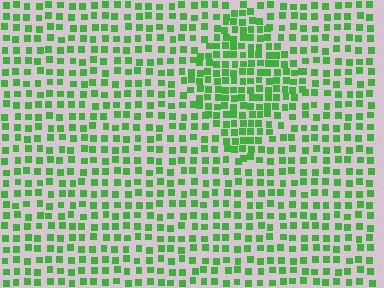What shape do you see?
I see a diamond.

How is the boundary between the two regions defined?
The boundary is defined by a change in element density (approximately 1.7x ratio). All elements are the same color, size, and shape.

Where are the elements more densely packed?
The elements are more densely packed inside the diamond boundary.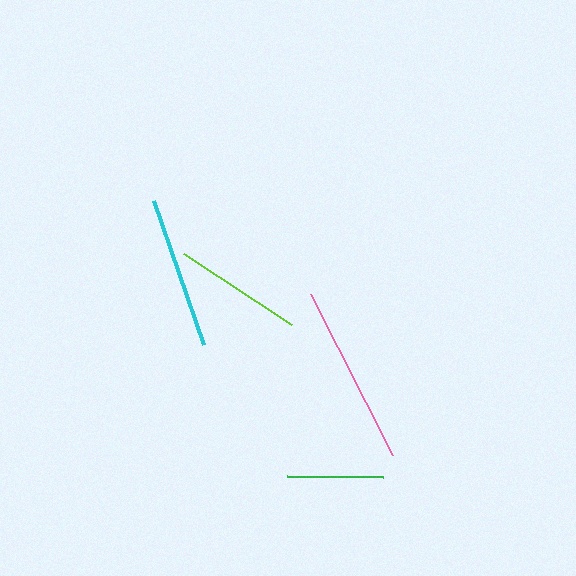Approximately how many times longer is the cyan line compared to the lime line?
The cyan line is approximately 1.2 times the length of the lime line.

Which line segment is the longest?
The pink line is the longest at approximately 180 pixels.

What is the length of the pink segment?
The pink segment is approximately 180 pixels long.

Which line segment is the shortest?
The green line is the shortest at approximately 96 pixels.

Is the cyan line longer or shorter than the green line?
The cyan line is longer than the green line.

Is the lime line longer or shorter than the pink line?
The pink line is longer than the lime line.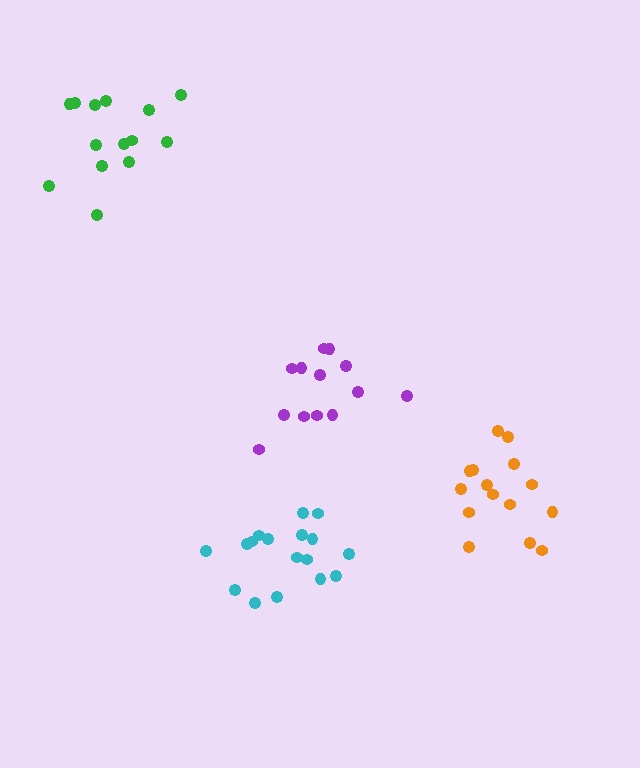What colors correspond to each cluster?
The clusters are colored: cyan, purple, green, orange.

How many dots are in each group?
Group 1: 17 dots, Group 2: 13 dots, Group 3: 14 dots, Group 4: 15 dots (59 total).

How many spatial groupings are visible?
There are 4 spatial groupings.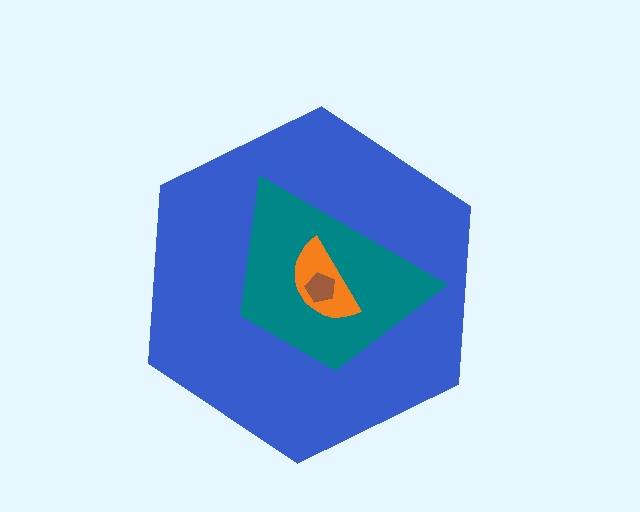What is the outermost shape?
The blue hexagon.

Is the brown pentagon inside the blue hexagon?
Yes.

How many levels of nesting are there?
4.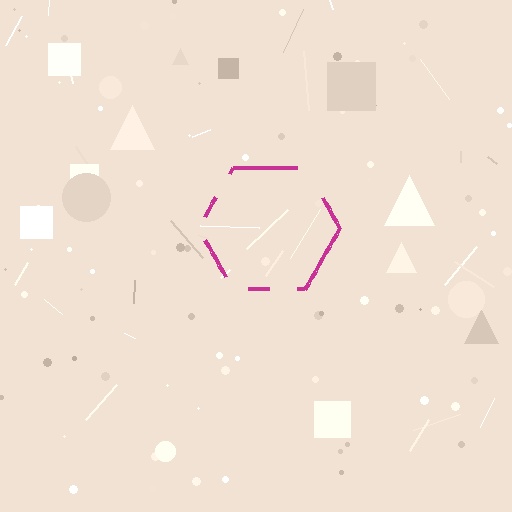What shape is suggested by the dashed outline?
The dashed outline suggests a hexagon.